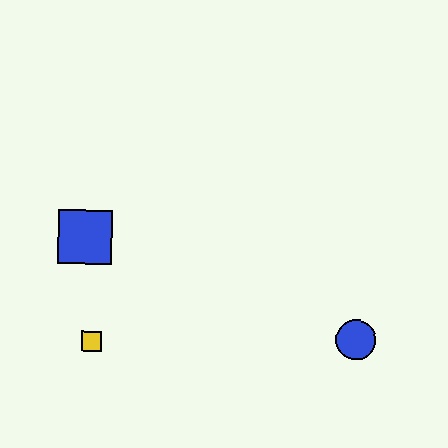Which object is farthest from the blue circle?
The blue square is farthest from the blue circle.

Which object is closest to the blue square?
The yellow square is closest to the blue square.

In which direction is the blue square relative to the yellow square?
The blue square is above the yellow square.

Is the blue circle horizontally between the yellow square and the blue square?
No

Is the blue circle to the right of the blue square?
Yes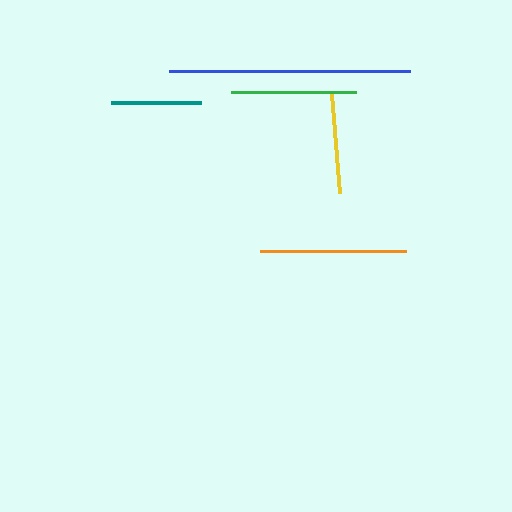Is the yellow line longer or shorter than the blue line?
The blue line is longer than the yellow line.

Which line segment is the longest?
The blue line is the longest at approximately 241 pixels.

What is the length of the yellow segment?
The yellow segment is approximately 99 pixels long.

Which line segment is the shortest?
The teal line is the shortest at approximately 90 pixels.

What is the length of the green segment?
The green segment is approximately 125 pixels long.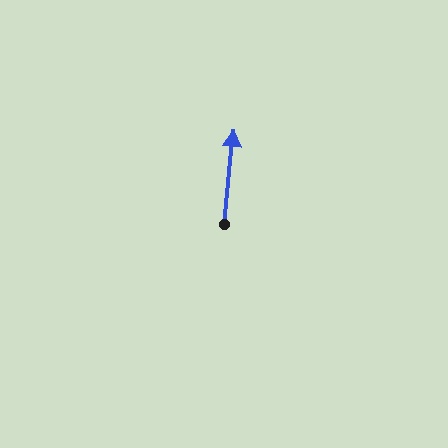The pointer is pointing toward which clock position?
Roughly 12 o'clock.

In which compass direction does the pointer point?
North.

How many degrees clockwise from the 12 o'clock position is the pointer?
Approximately 6 degrees.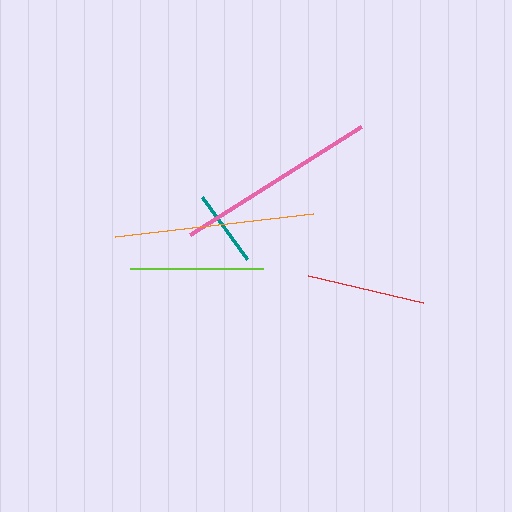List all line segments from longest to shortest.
From longest to shortest: pink, orange, lime, red, teal.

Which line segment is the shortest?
The teal line is the shortest at approximately 77 pixels.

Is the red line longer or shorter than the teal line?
The red line is longer than the teal line.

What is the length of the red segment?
The red segment is approximately 117 pixels long.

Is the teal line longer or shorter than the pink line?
The pink line is longer than the teal line.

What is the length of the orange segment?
The orange segment is approximately 200 pixels long.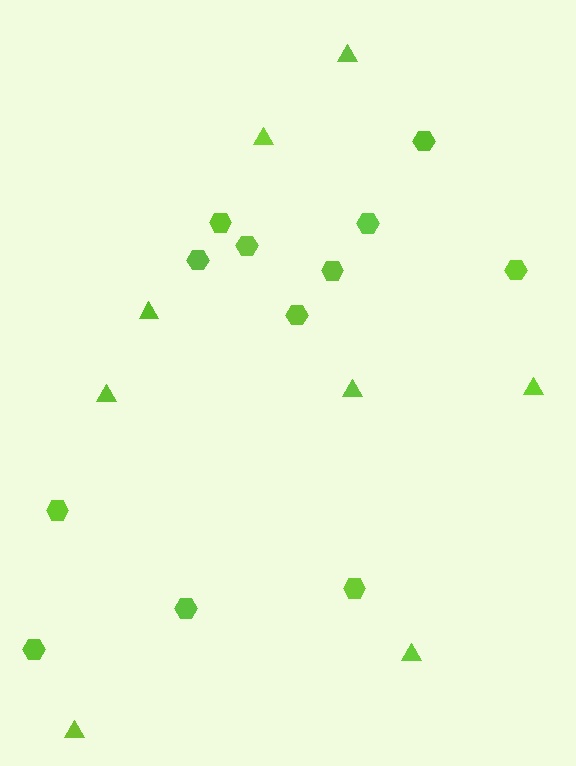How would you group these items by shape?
There are 2 groups: one group of hexagons (12) and one group of triangles (8).